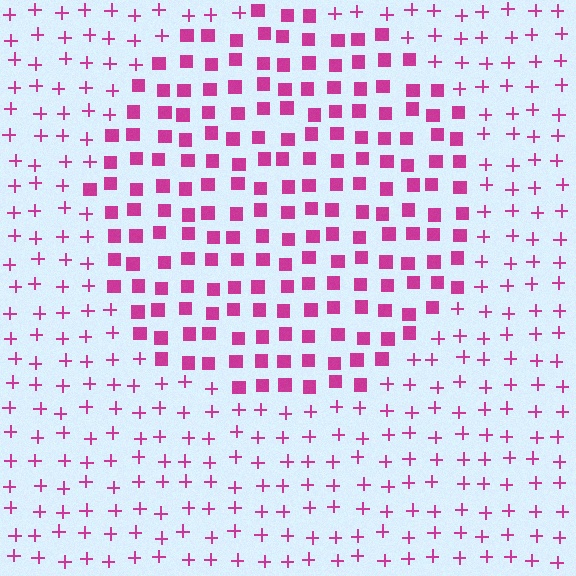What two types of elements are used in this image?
The image uses squares inside the circle region and plus signs outside it.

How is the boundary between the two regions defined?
The boundary is defined by a change in element shape: squares inside vs. plus signs outside. All elements share the same color and spacing.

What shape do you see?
I see a circle.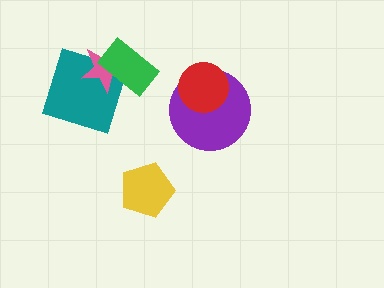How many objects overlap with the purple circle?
1 object overlaps with the purple circle.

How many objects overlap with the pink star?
2 objects overlap with the pink star.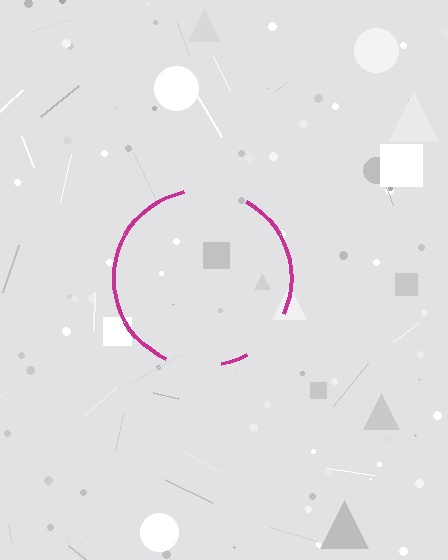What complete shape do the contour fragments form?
The contour fragments form a circle.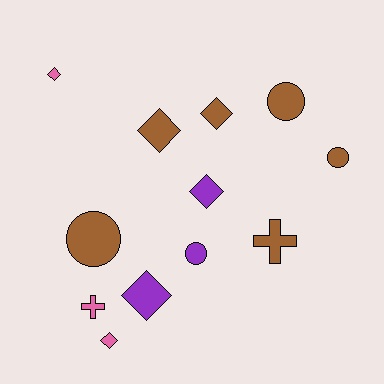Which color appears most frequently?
Brown, with 6 objects.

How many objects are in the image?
There are 12 objects.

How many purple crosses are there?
There are no purple crosses.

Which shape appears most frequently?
Diamond, with 6 objects.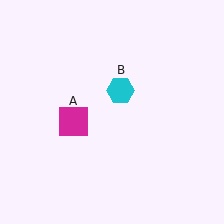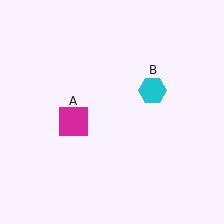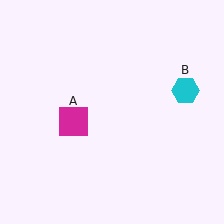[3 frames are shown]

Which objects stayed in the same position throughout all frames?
Magenta square (object A) remained stationary.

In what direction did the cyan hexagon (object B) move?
The cyan hexagon (object B) moved right.